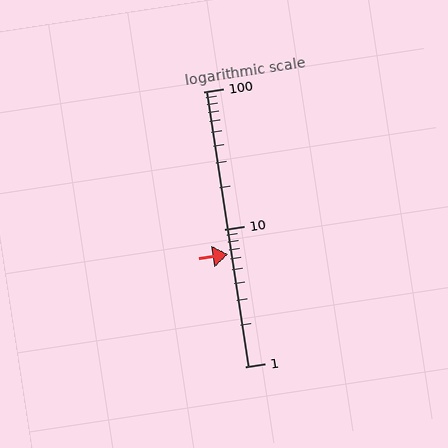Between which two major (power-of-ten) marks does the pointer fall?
The pointer is between 1 and 10.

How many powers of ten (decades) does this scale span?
The scale spans 2 decades, from 1 to 100.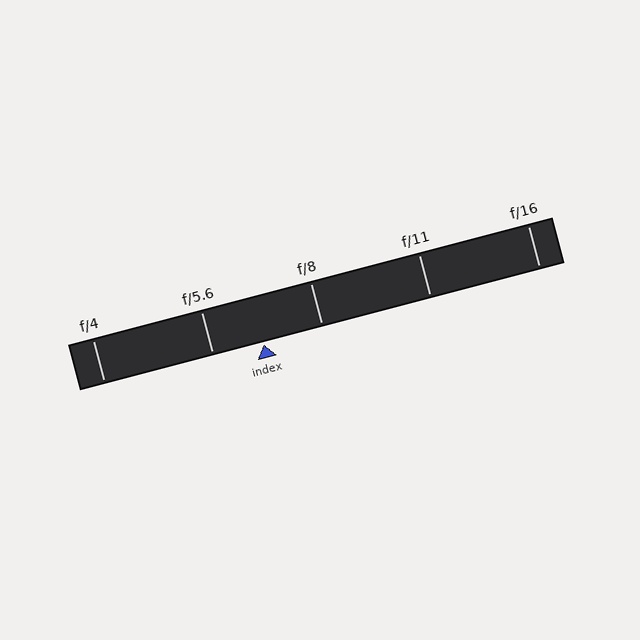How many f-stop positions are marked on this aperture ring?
There are 5 f-stop positions marked.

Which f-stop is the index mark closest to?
The index mark is closest to f/5.6.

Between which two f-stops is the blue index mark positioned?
The index mark is between f/5.6 and f/8.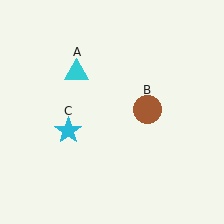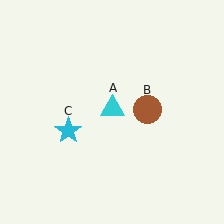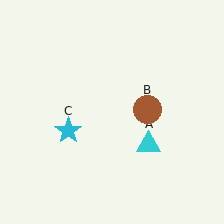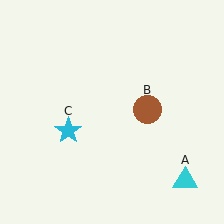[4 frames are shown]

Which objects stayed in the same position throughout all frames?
Brown circle (object B) and cyan star (object C) remained stationary.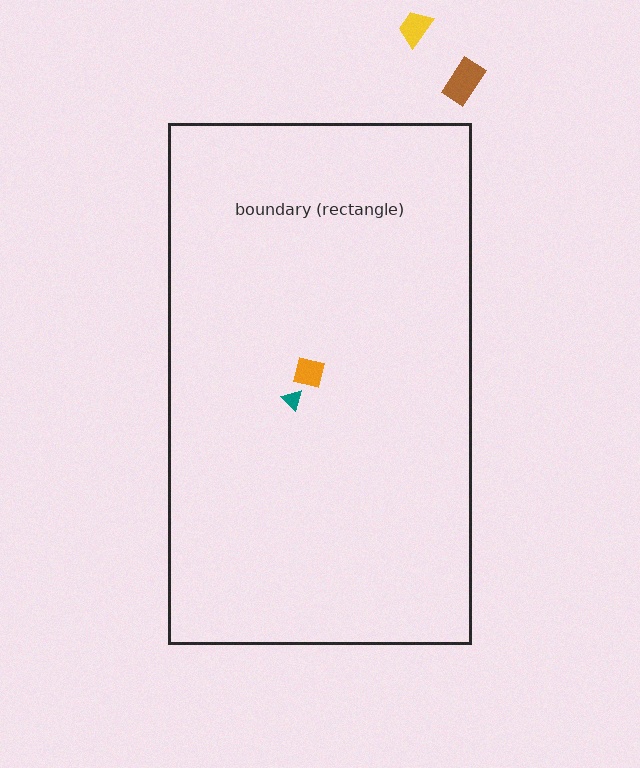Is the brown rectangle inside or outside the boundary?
Outside.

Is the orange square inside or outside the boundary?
Inside.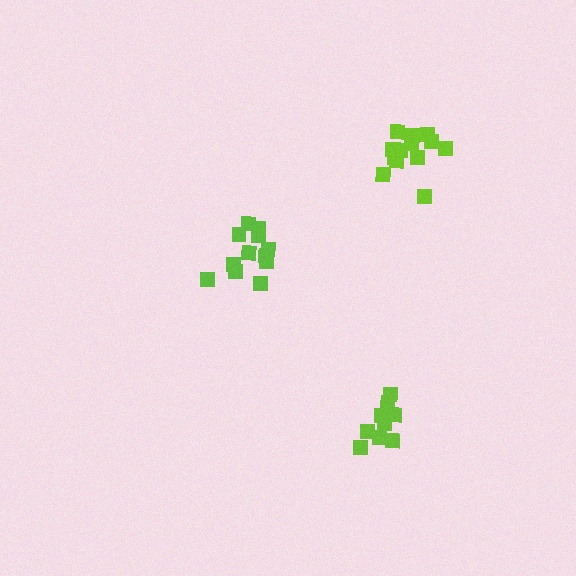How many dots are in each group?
Group 1: 9 dots, Group 2: 13 dots, Group 3: 12 dots (34 total).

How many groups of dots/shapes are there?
There are 3 groups.